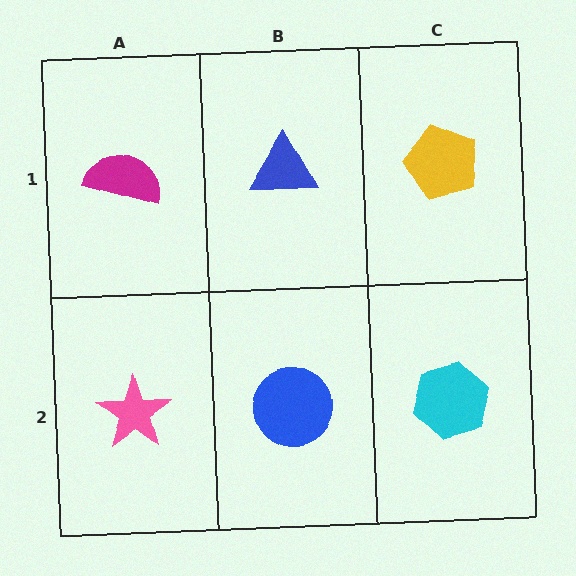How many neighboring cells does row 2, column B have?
3.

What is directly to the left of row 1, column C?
A blue triangle.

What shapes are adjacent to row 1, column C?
A cyan hexagon (row 2, column C), a blue triangle (row 1, column B).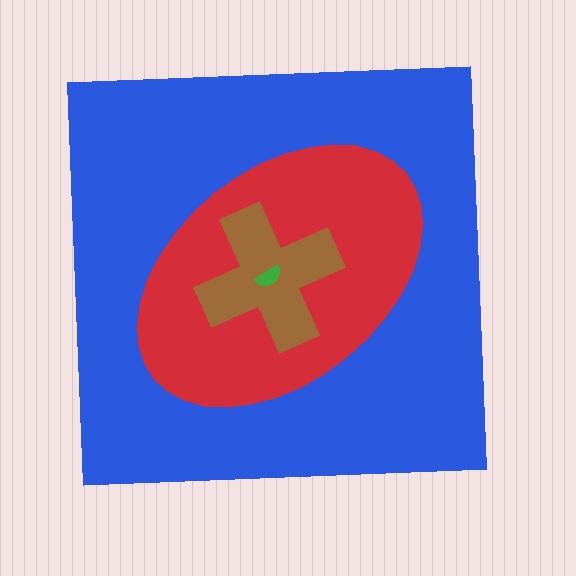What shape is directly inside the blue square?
The red ellipse.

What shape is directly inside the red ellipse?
The brown cross.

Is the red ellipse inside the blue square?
Yes.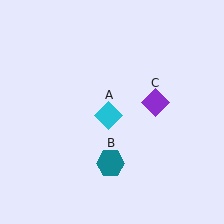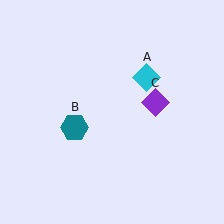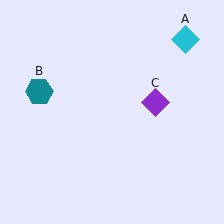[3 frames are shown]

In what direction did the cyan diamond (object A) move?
The cyan diamond (object A) moved up and to the right.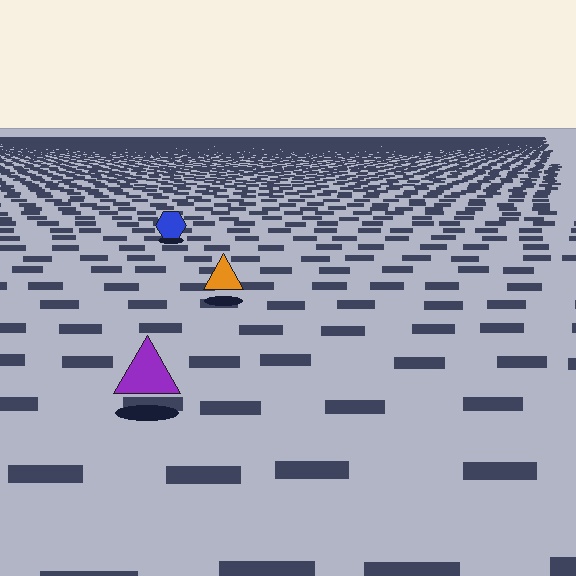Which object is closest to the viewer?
The purple triangle is closest. The texture marks near it are larger and more spread out.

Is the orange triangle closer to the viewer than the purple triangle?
No. The purple triangle is closer — you can tell from the texture gradient: the ground texture is coarser near it.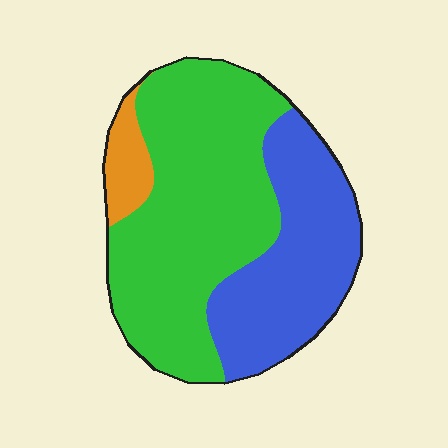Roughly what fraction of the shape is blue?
Blue covers around 35% of the shape.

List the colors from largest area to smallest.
From largest to smallest: green, blue, orange.